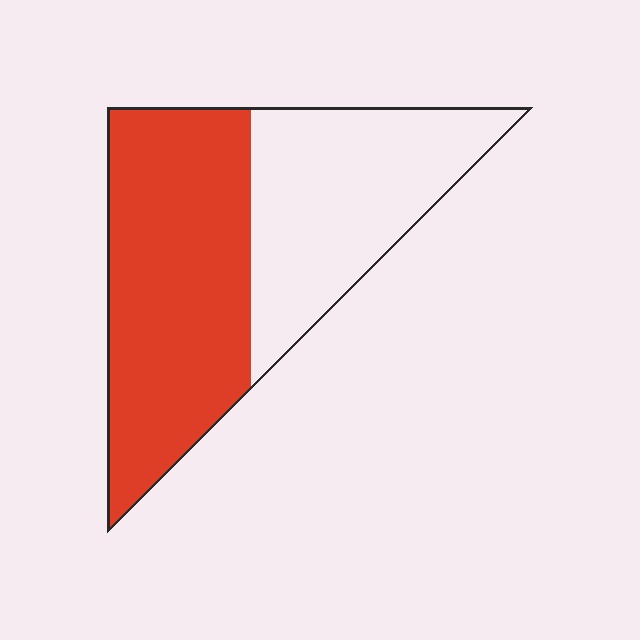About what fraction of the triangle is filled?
About three fifths (3/5).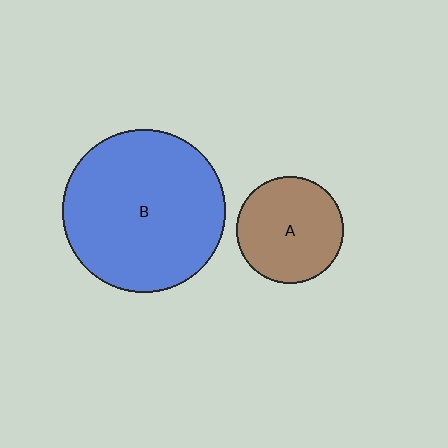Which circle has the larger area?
Circle B (blue).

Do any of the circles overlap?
No, none of the circles overlap.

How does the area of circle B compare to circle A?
Approximately 2.3 times.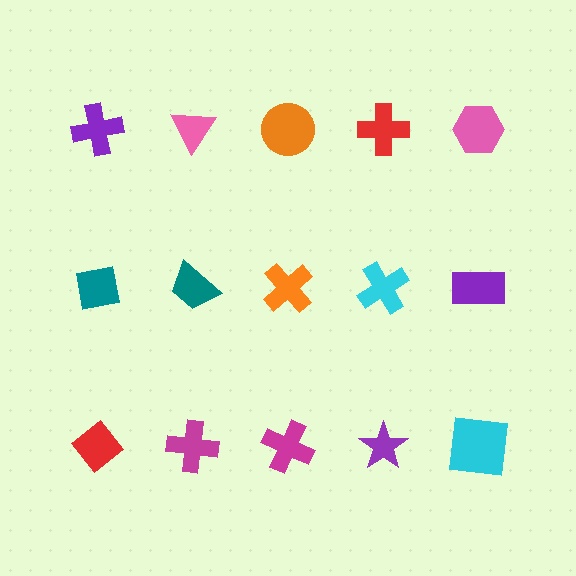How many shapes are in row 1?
5 shapes.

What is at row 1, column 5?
A pink hexagon.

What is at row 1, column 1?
A purple cross.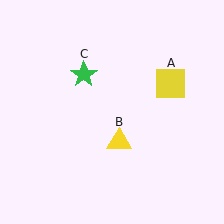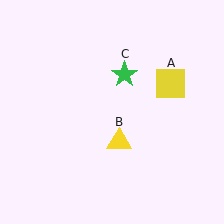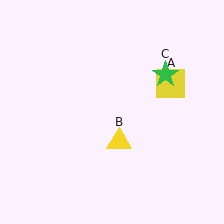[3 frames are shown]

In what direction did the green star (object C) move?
The green star (object C) moved right.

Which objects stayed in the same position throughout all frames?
Yellow square (object A) and yellow triangle (object B) remained stationary.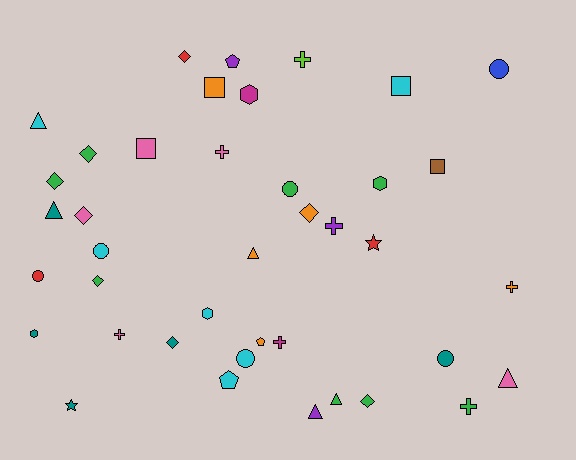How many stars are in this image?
There are 2 stars.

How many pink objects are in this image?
There are 5 pink objects.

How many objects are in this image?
There are 40 objects.